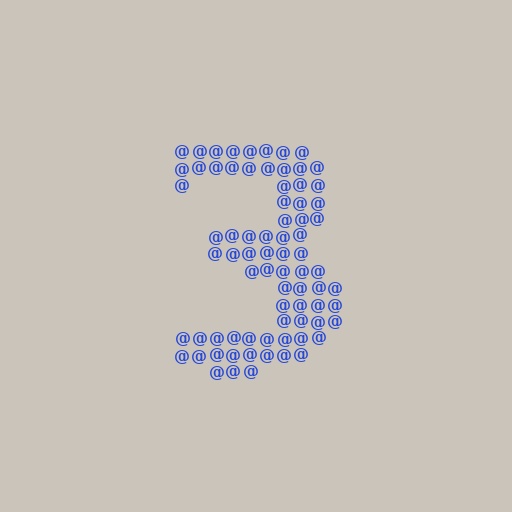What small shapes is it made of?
It is made of small at signs.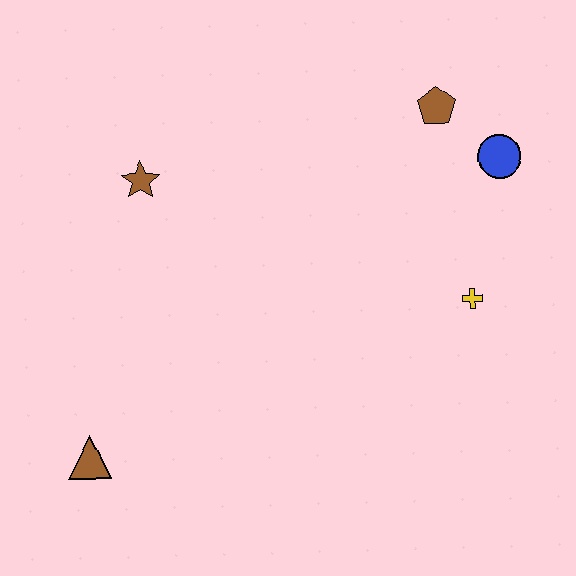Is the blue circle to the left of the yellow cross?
No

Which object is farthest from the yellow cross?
The brown triangle is farthest from the yellow cross.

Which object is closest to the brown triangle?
The brown star is closest to the brown triangle.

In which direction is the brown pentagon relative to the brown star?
The brown pentagon is to the right of the brown star.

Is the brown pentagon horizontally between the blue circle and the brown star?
Yes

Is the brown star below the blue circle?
Yes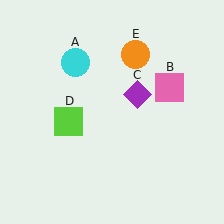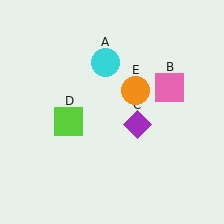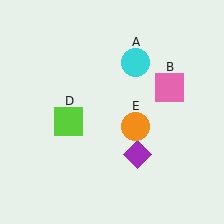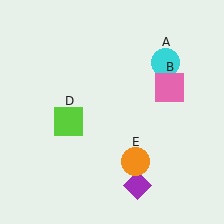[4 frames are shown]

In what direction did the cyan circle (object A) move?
The cyan circle (object A) moved right.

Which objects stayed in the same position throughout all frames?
Pink square (object B) and lime square (object D) remained stationary.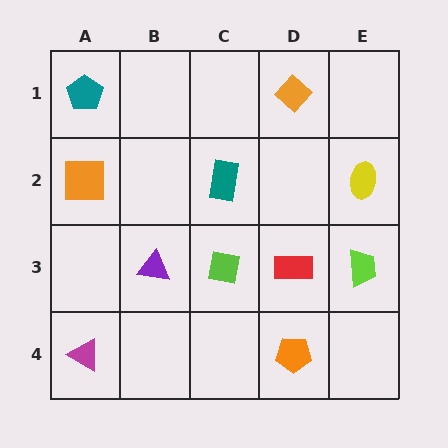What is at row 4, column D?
An orange pentagon.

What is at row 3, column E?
A lime trapezoid.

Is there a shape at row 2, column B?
No, that cell is empty.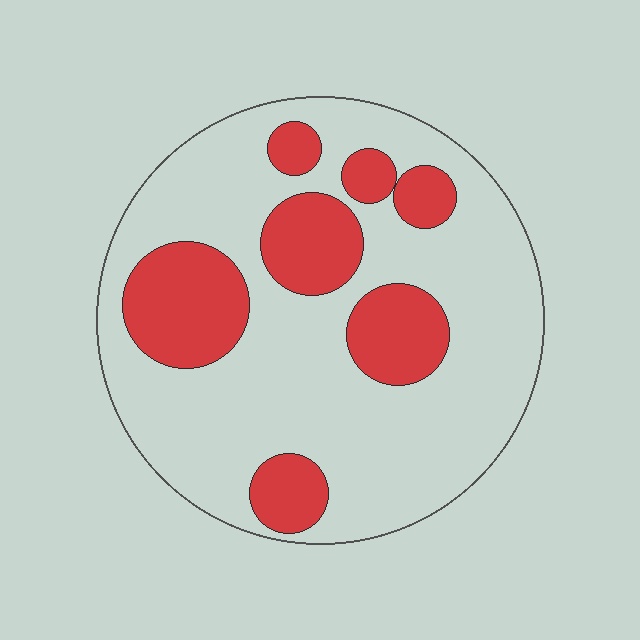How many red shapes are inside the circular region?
7.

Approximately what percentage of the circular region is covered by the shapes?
Approximately 25%.